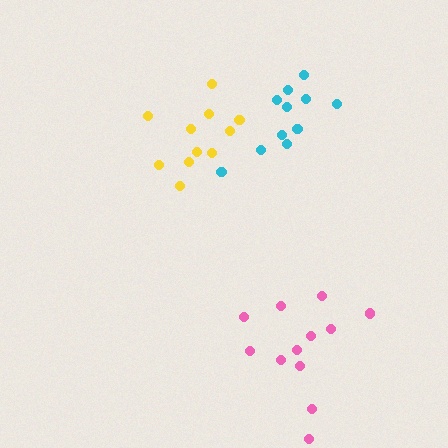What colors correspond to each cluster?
The clusters are colored: cyan, pink, yellow.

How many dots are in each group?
Group 1: 11 dots, Group 2: 12 dots, Group 3: 11 dots (34 total).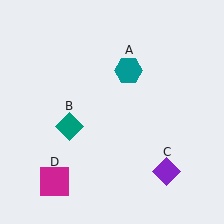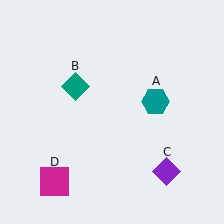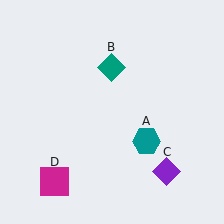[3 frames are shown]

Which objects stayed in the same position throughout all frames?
Purple diamond (object C) and magenta square (object D) remained stationary.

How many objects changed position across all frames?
2 objects changed position: teal hexagon (object A), teal diamond (object B).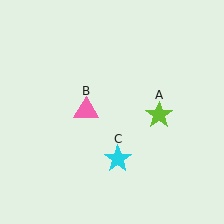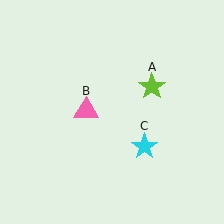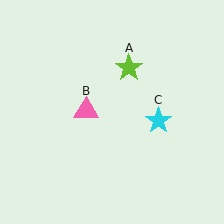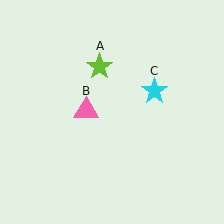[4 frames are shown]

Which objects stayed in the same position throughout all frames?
Pink triangle (object B) remained stationary.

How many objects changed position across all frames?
2 objects changed position: lime star (object A), cyan star (object C).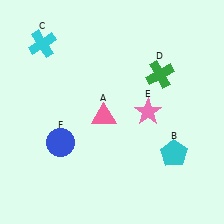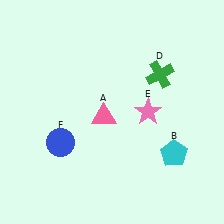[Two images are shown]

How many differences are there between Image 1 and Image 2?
There is 1 difference between the two images.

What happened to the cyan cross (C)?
The cyan cross (C) was removed in Image 2. It was in the top-left area of Image 1.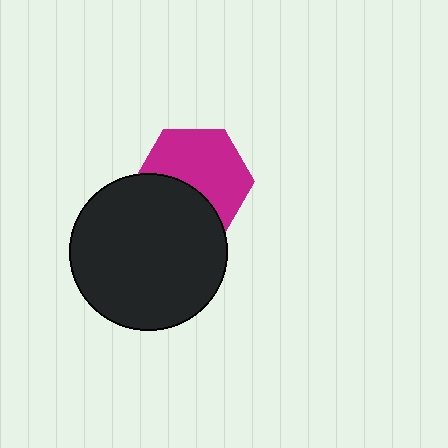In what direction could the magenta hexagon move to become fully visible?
The magenta hexagon could move up. That would shift it out from behind the black circle entirely.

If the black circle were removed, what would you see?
You would see the complete magenta hexagon.